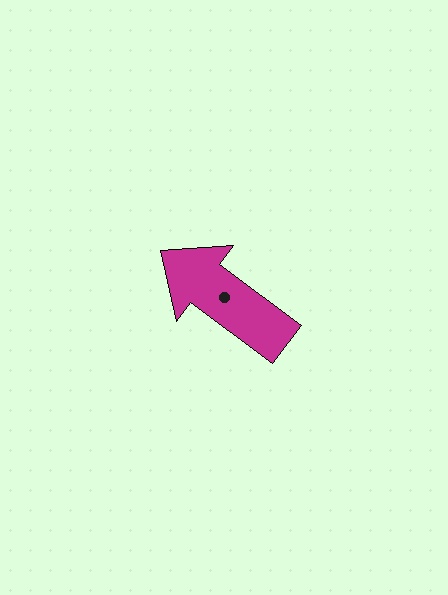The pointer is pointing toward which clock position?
Roughly 10 o'clock.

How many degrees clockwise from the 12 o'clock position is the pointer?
Approximately 307 degrees.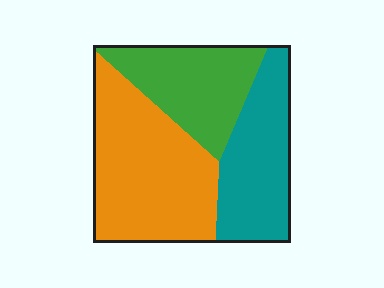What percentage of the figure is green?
Green covers around 25% of the figure.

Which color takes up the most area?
Orange, at roughly 45%.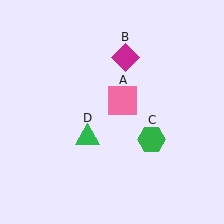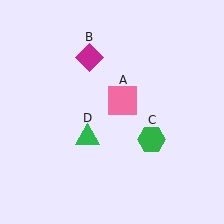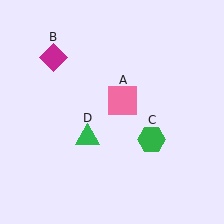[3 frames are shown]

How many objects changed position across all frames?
1 object changed position: magenta diamond (object B).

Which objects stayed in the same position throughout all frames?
Pink square (object A) and green hexagon (object C) and green triangle (object D) remained stationary.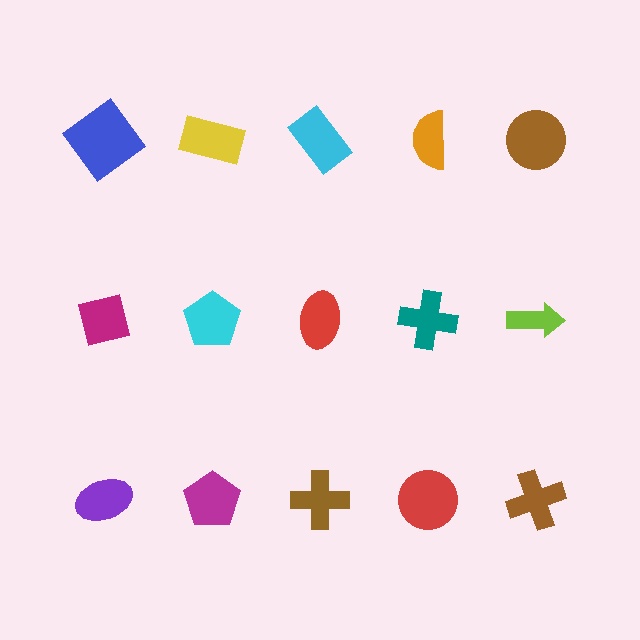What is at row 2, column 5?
A lime arrow.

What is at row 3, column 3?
A brown cross.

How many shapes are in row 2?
5 shapes.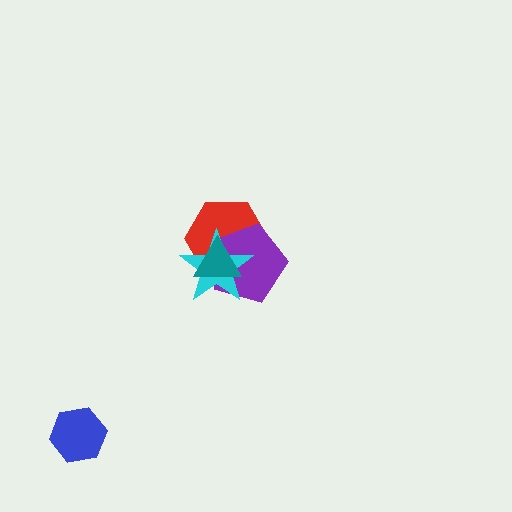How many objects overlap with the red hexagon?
3 objects overlap with the red hexagon.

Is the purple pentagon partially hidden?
Yes, it is partially covered by another shape.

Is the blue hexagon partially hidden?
No, no other shape covers it.